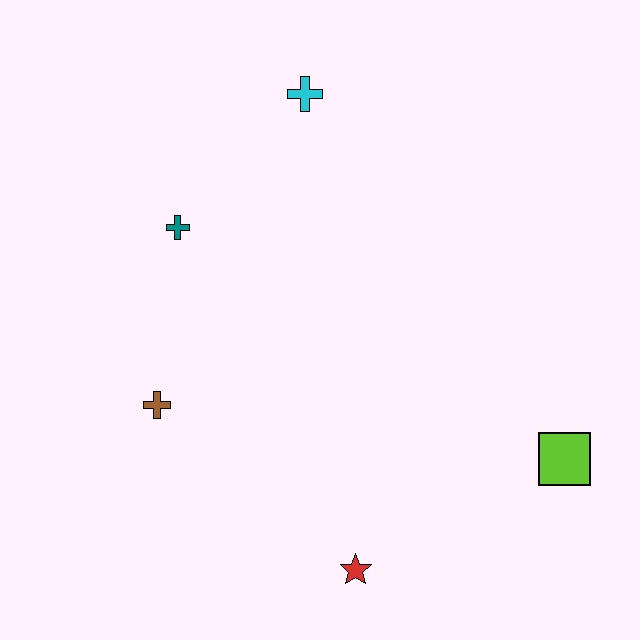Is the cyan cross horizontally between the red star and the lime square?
No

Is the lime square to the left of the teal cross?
No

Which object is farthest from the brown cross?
The lime square is farthest from the brown cross.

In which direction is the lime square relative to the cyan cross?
The lime square is below the cyan cross.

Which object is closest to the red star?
The lime square is closest to the red star.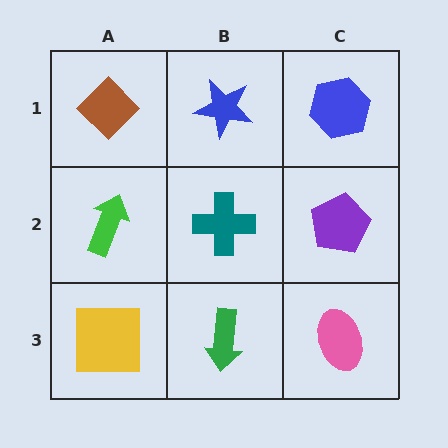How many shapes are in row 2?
3 shapes.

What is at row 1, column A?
A brown diamond.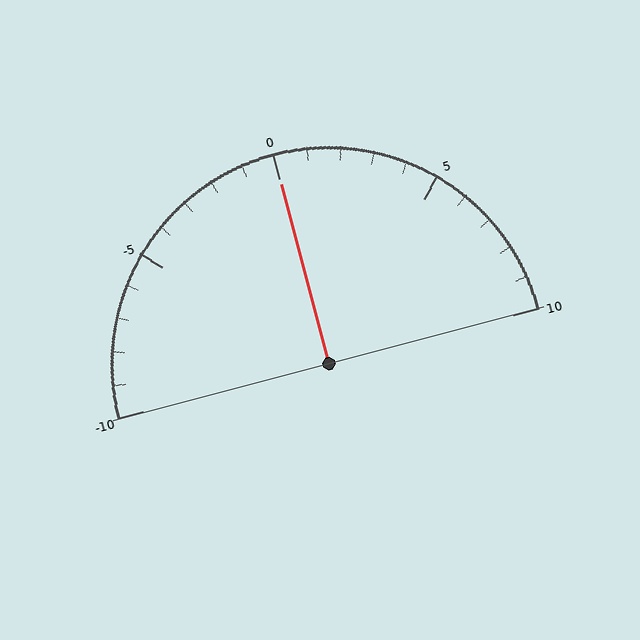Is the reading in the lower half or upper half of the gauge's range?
The reading is in the upper half of the range (-10 to 10).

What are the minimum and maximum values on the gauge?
The gauge ranges from -10 to 10.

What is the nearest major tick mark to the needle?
The nearest major tick mark is 0.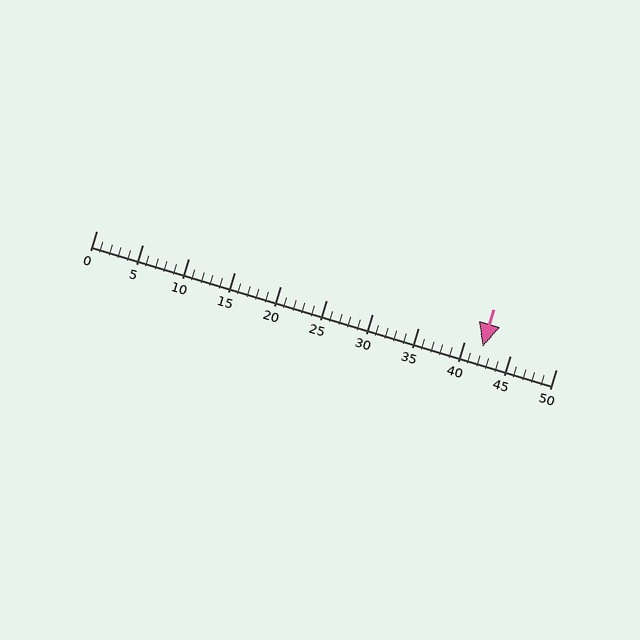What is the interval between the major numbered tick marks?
The major tick marks are spaced 5 units apart.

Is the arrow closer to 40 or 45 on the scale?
The arrow is closer to 40.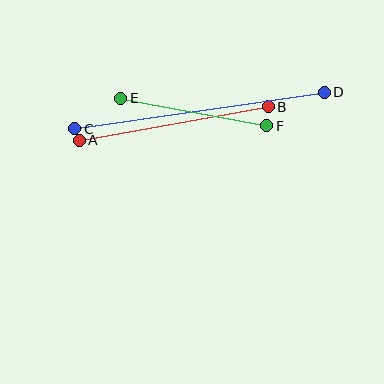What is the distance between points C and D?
The distance is approximately 252 pixels.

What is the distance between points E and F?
The distance is approximately 149 pixels.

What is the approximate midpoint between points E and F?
The midpoint is at approximately (194, 112) pixels.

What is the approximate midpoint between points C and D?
The midpoint is at approximately (199, 111) pixels.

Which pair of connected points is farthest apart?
Points C and D are farthest apart.